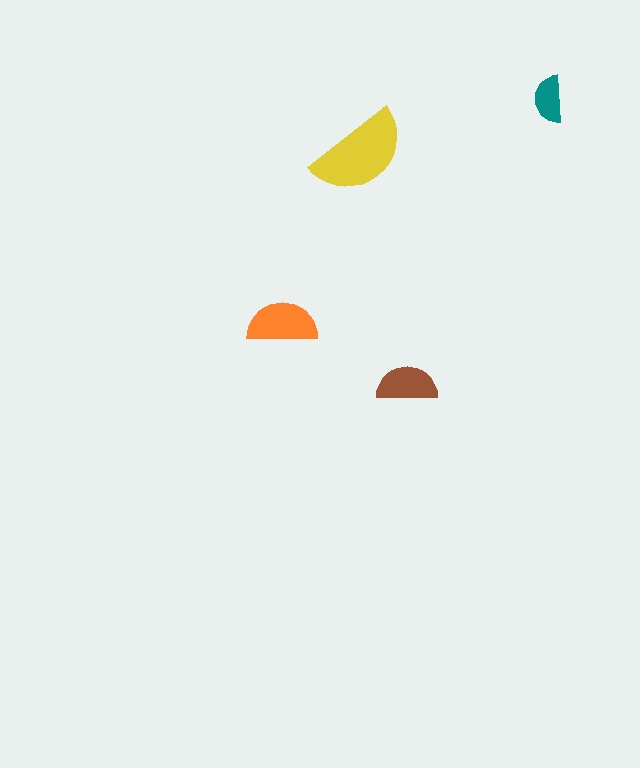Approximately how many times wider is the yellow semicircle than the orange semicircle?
About 1.5 times wider.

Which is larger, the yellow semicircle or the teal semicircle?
The yellow one.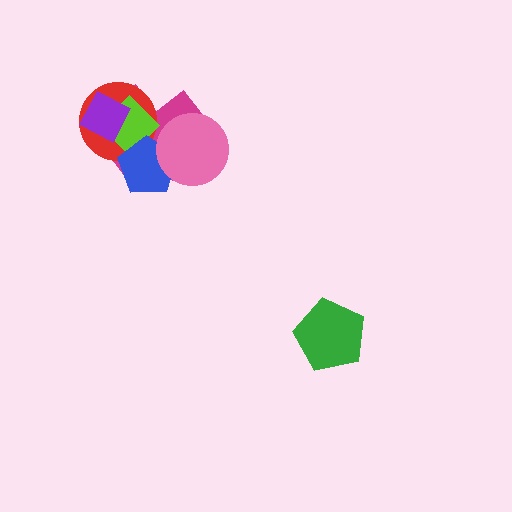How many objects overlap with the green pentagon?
0 objects overlap with the green pentagon.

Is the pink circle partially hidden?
No, no other shape covers it.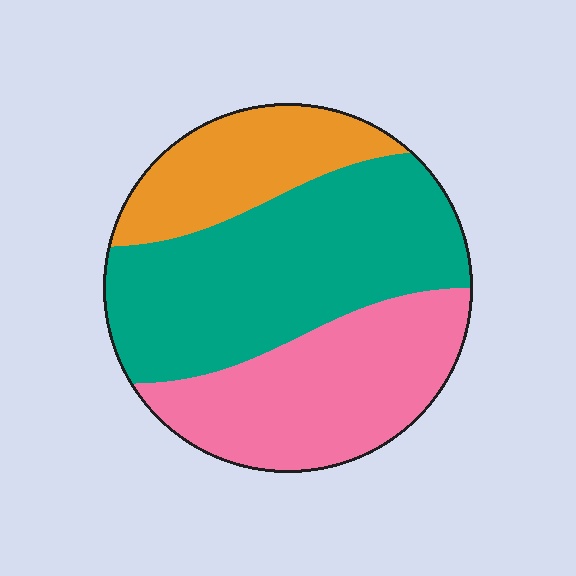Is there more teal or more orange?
Teal.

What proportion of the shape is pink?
Pink covers about 35% of the shape.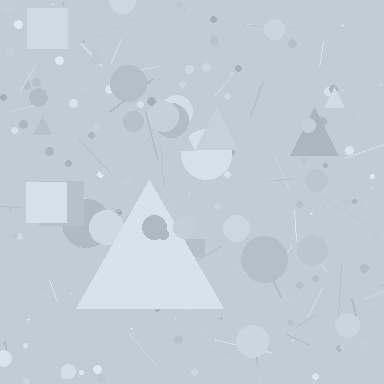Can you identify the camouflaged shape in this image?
The camouflaged shape is a triangle.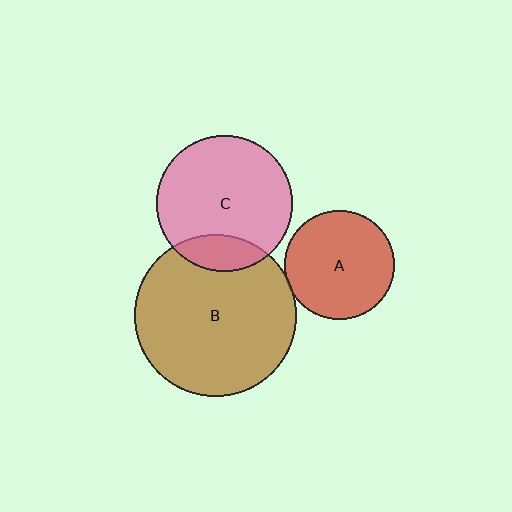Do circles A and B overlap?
Yes.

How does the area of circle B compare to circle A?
Approximately 2.2 times.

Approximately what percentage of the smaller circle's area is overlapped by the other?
Approximately 5%.